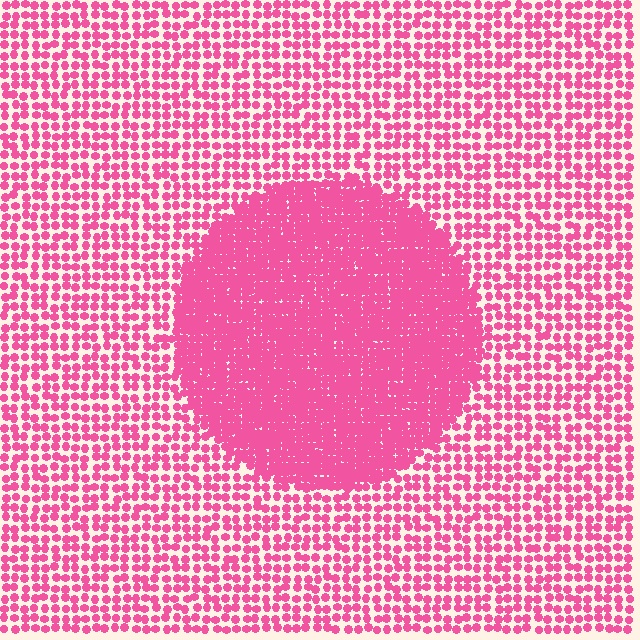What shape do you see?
I see a circle.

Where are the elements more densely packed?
The elements are more densely packed inside the circle boundary.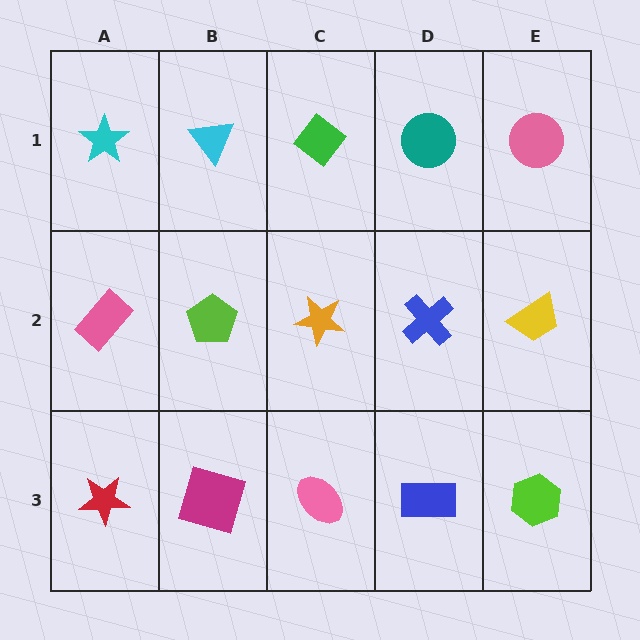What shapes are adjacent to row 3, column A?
A pink rectangle (row 2, column A), a magenta square (row 3, column B).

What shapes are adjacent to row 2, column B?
A cyan triangle (row 1, column B), a magenta square (row 3, column B), a pink rectangle (row 2, column A), an orange star (row 2, column C).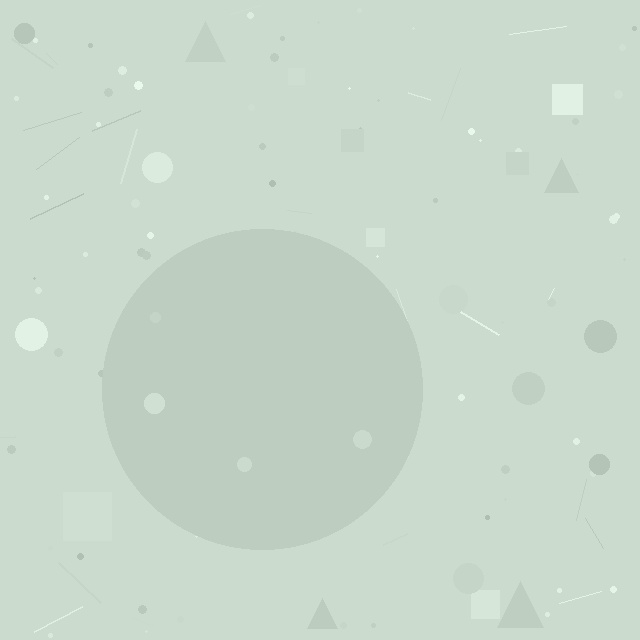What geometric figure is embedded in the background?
A circle is embedded in the background.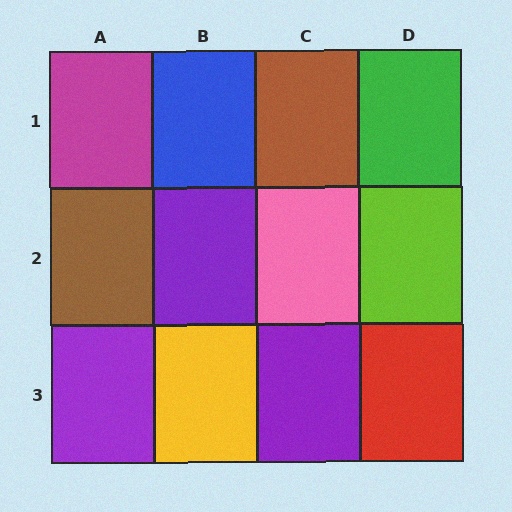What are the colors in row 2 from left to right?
Brown, purple, pink, lime.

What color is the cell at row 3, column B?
Yellow.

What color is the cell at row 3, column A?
Purple.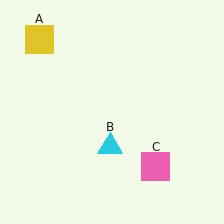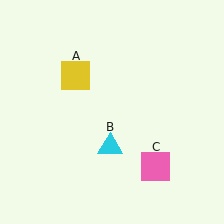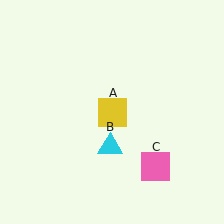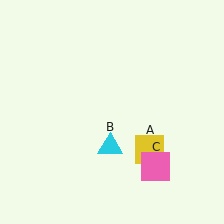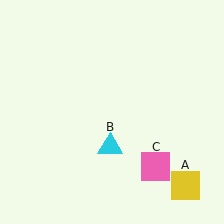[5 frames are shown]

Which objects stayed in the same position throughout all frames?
Cyan triangle (object B) and pink square (object C) remained stationary.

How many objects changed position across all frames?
1 object changed position: yellow square (object A).